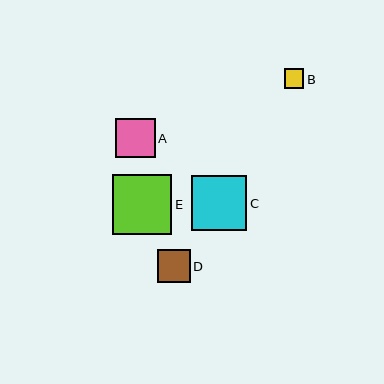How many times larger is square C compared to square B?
Square C is approximately 2.8 times the size of square B.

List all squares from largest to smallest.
From largest to smallest: E, C, A, D, B.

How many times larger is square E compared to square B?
Square E is approximately 3.1 times the size of square B.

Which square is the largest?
Square E is the largest with a size of approximately 60 pixels.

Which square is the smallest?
Square B is the smallest with a size of approximately 20 pixels.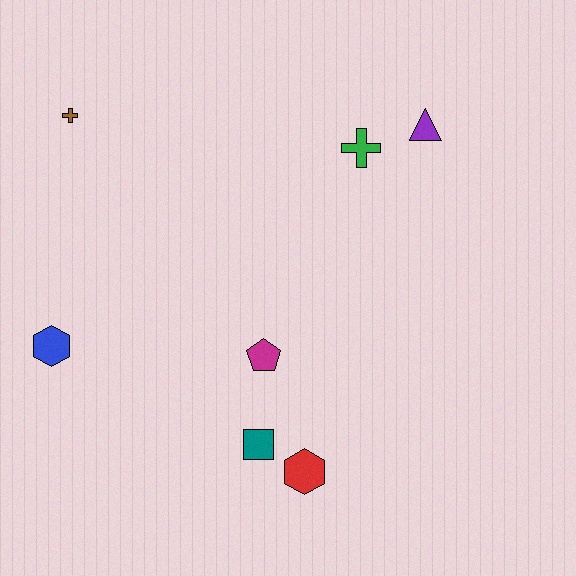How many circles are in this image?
There are no circles.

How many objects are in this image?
There are 7 objects.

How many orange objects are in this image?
There are no orange objects.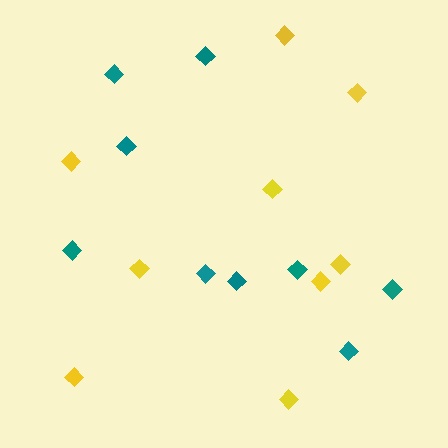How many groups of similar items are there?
There are 2 groups: one group of teal diamonds (9) and one group of yellow diamonds (9).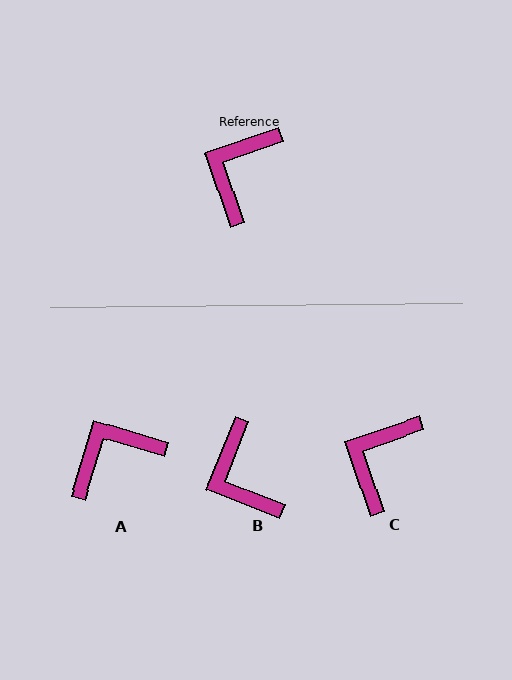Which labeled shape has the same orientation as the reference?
C.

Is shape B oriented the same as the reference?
No, it is off by about 50 degrees.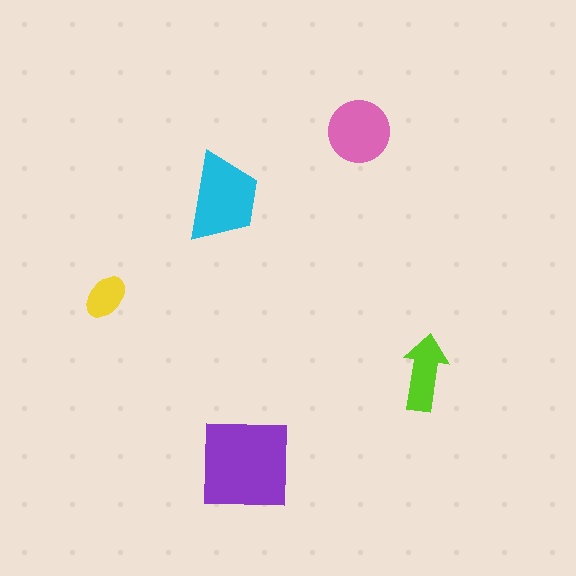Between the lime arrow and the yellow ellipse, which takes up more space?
The lime arrow.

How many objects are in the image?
There are 5 objects in the image.